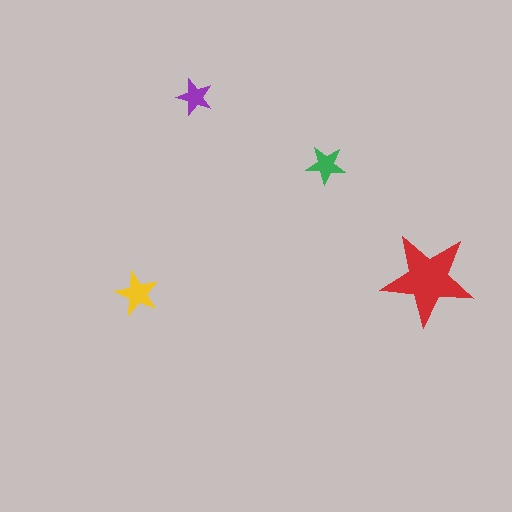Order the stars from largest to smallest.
the red one, the yellow one, the green one, the purple one.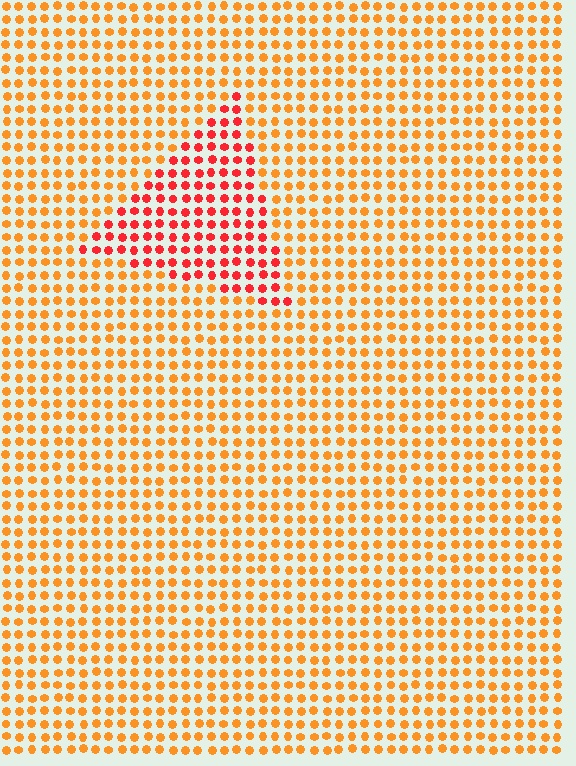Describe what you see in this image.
The image is filled with small orange elements in a uniform arrangement. A triangle-shaped region is visible where the elements are tinted to a slightly different hue, forming a subtle color boundary.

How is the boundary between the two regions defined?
The boundary is defined purely by a slight shift in hue (about 34 degrees). Spacing, size, and orientation are identical on both sides.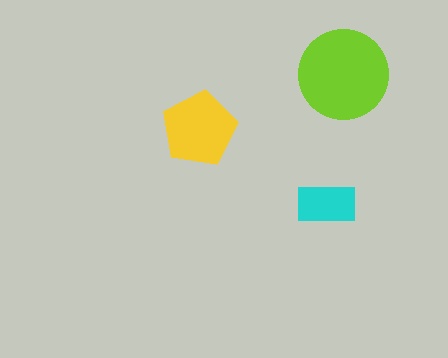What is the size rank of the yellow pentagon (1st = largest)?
2nd.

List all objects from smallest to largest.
The cyan rectangle, the yellow pentagon, the lime circle.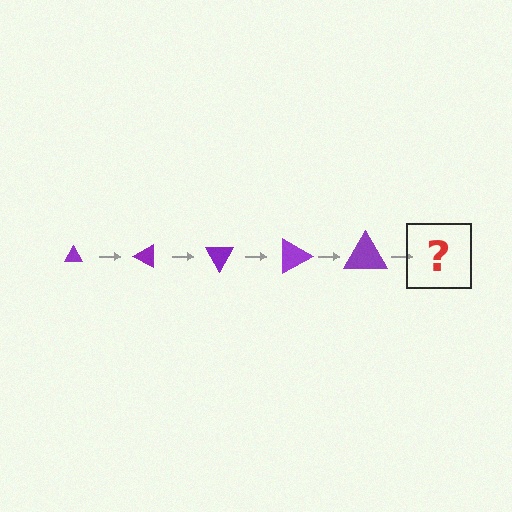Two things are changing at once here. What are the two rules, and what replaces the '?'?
The two rules are that the triangle grows larger each step and it rotates 30 degrees each step. The '?' should be a triangle, larger than the previous one and rotated 150 degrees from the start.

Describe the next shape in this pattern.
It should be a triangle, larger than the previous one and rotated 150 degrees from the start.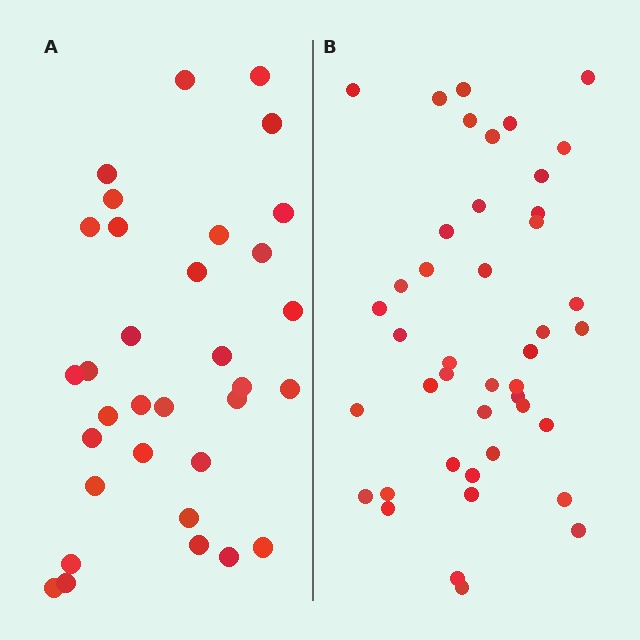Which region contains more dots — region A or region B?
Region B (the right region) has more dots.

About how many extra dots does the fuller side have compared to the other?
Region B has roughly 10 or so more dots than region A.